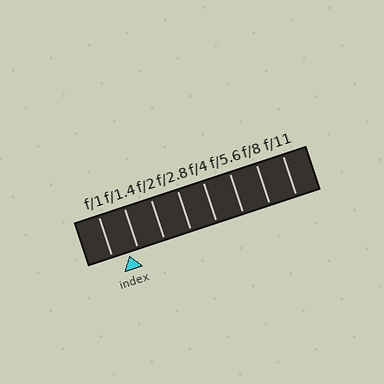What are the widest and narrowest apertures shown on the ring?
The widest aperture shown is f/1 and the narrowest is f/11.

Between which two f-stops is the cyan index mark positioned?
The index mark is between f/1 and f/1.4.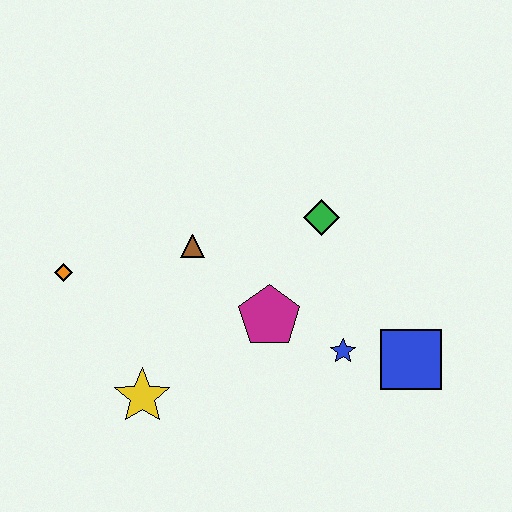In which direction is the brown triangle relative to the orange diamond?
The brown triangle is to the right of the orange diamond.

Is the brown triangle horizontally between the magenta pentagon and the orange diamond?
Yes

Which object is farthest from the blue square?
The orange diamond is farthest from the blue square.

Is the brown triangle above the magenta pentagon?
Yes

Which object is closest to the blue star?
The blue square is closest to the blue star.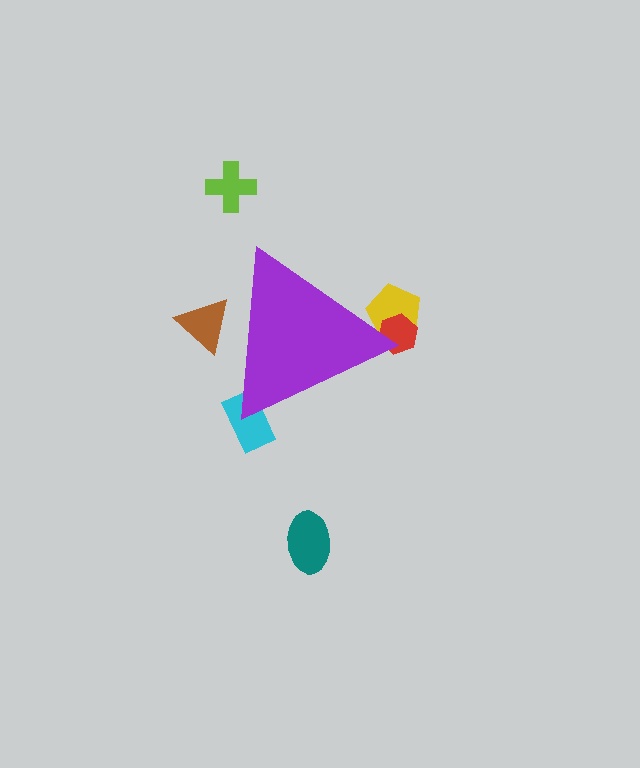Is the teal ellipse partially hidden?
No, the teal ellipse is fully visible.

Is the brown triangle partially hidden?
Yes, the brown triangle is partially hidden behind the purple triangle.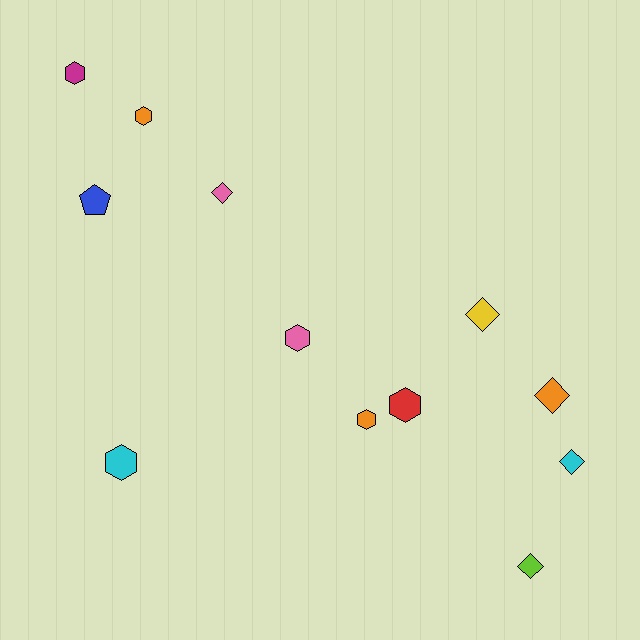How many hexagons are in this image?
There are 6 hexagons.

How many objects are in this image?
There are 12 objects.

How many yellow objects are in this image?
There is 1 yellow object.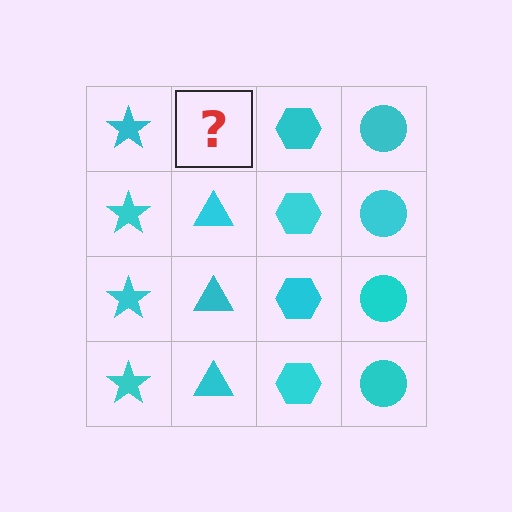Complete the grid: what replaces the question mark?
The question mark should be replaced with a cyan triangle.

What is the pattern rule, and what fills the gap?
The rule is that each column has a consistent shape. The gap should be filled with a cyan triangle.